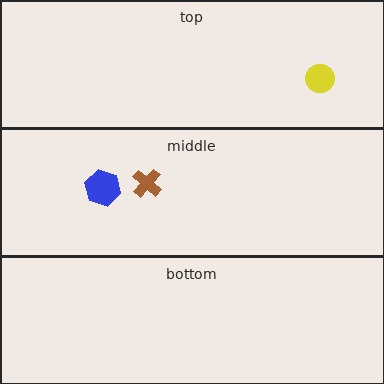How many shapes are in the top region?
1.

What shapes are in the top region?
The yellow circle.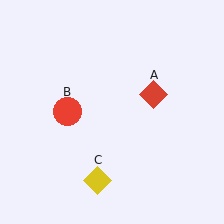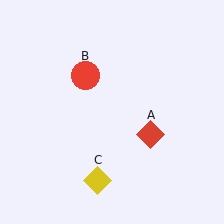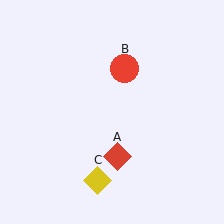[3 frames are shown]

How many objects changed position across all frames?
2 objects changed position: red diamond (object A), red circle (object B).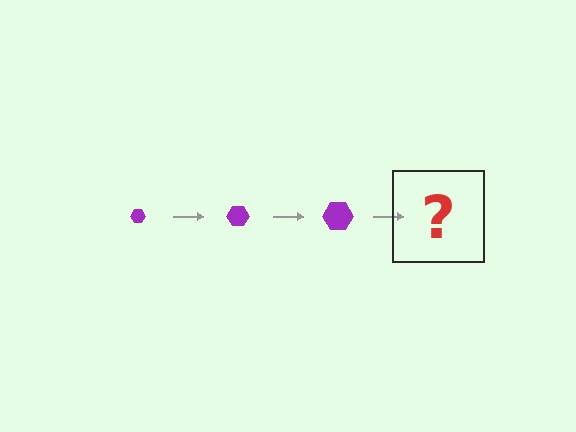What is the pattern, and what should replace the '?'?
The pattern is that the hexagon gets progressively larger each step. The '?' should be a purple hexagon, larger than the previous one.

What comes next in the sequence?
The next element should be a purple hexagon, larger than the previous one.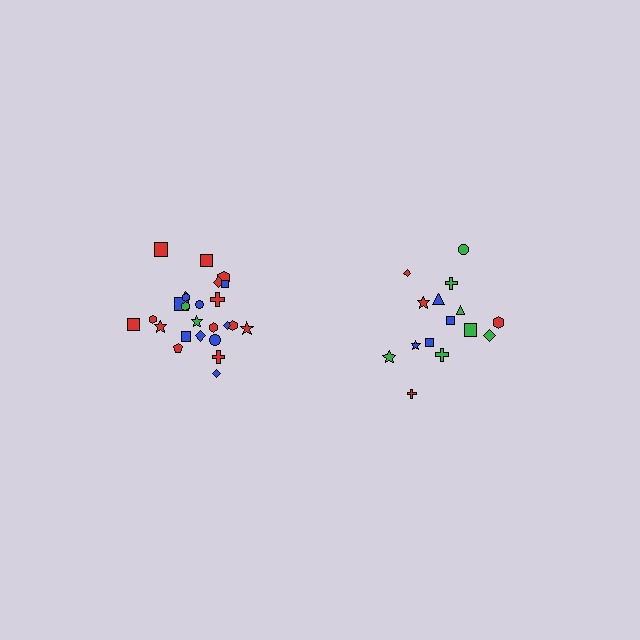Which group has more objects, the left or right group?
The left group.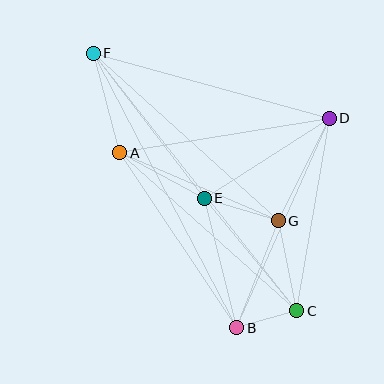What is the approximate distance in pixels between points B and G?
The distance between B and G is approximately 115 pixels.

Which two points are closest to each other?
Points B and C are closest to each other.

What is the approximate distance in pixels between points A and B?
The distance between A and B is approximately 210 pixels.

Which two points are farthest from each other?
Points C and F are farthest from each other.